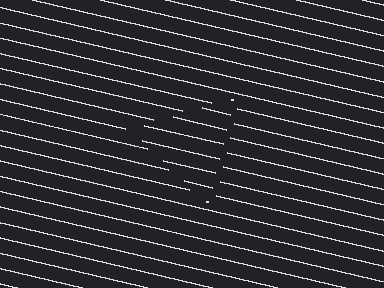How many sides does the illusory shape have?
3 sides — the line-ends trace a triangle.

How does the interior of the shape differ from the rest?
The interior of the shape contains the same grating, shifted by half a period — the contour is defined by the phase discontinuity where line-ends from the inner and outer gratings abut.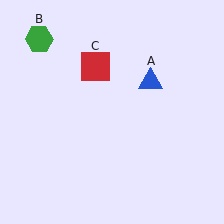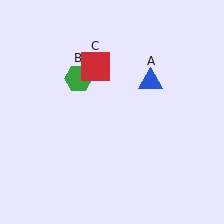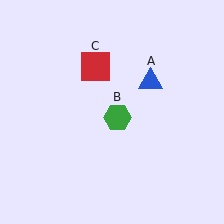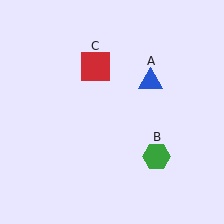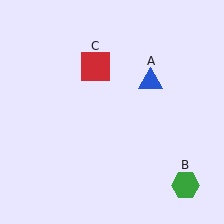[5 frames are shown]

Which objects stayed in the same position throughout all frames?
Blue triangle (object A) and red square (object C) remained stationary.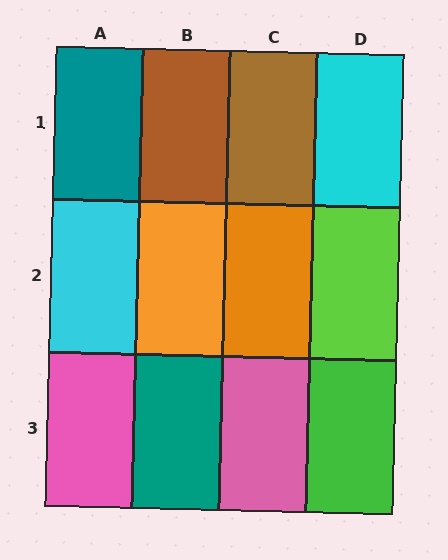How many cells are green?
1 cell is green.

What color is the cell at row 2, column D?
Lime.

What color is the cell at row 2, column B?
Orange.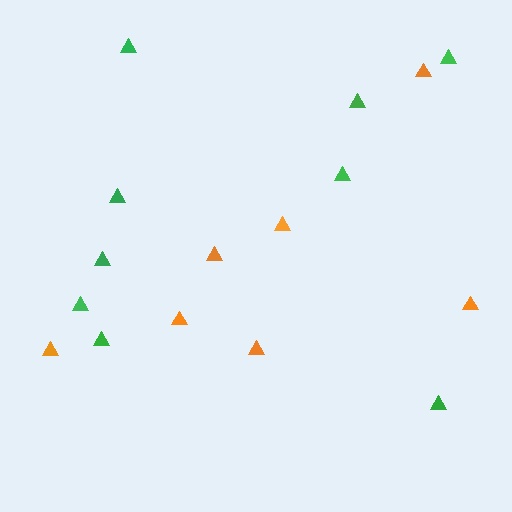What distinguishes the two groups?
There are 2 groups: one group of orange triangles (7) and one group of green triangles (9).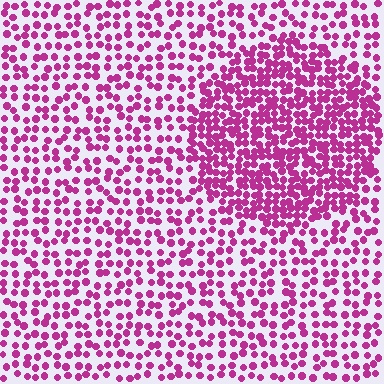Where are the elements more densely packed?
The elements are more densely packed inside the circle boundary.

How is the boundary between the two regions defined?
The boundary is defined by a change in element density (approximately 2.0x ratio). All elements are the same color, size, and shape.